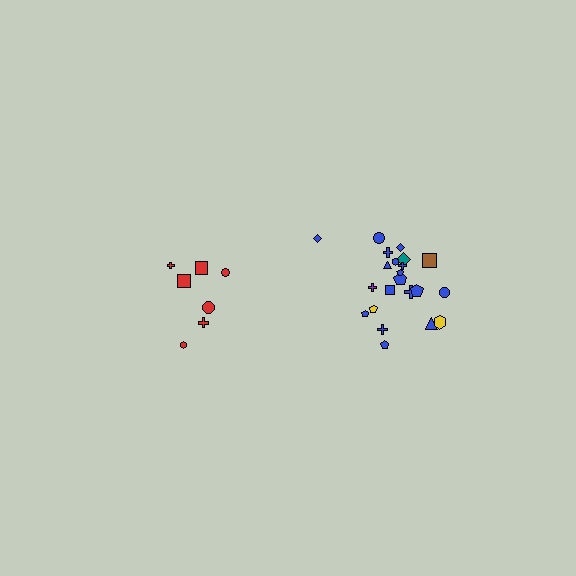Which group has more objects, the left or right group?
The right group.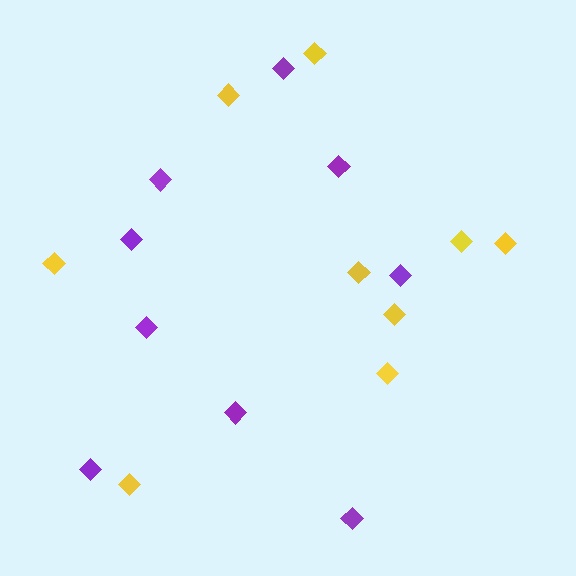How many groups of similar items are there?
There are 2 groups: one group of purple diamonds (9) and one group of yellow diamonds (9).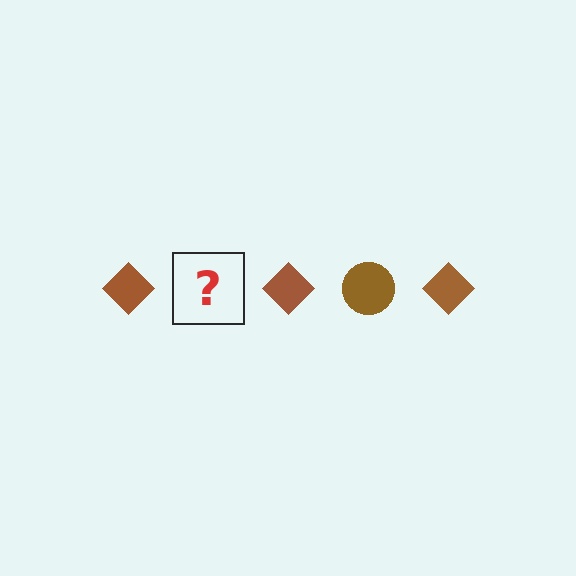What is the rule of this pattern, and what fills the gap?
The rule is that the pattern cycles through diamond, circle shapes in brown. The gap should be filled with a brown circle.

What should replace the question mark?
The question mark should be replaced with a brown circle.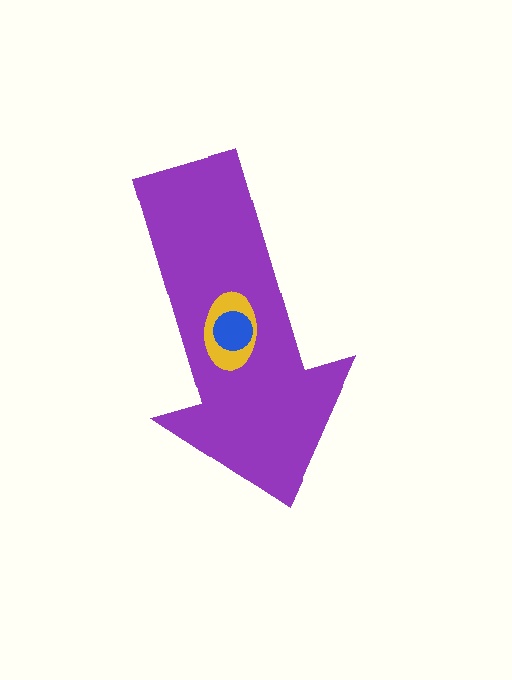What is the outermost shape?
The purple arrow.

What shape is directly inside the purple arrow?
The yellow ellipse.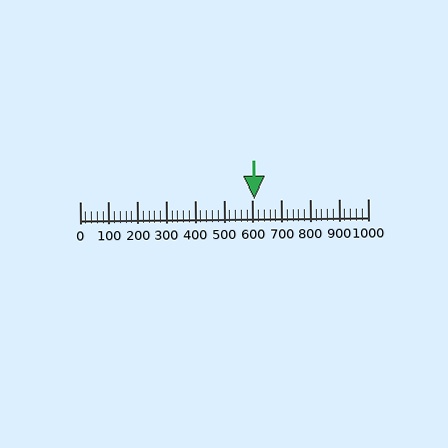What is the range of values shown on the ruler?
The ruler shows values from 0 to 1000.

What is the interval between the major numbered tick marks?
The major tick marks are spaced 100 units apart.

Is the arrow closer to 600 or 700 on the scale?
The arrow is closer to 600.